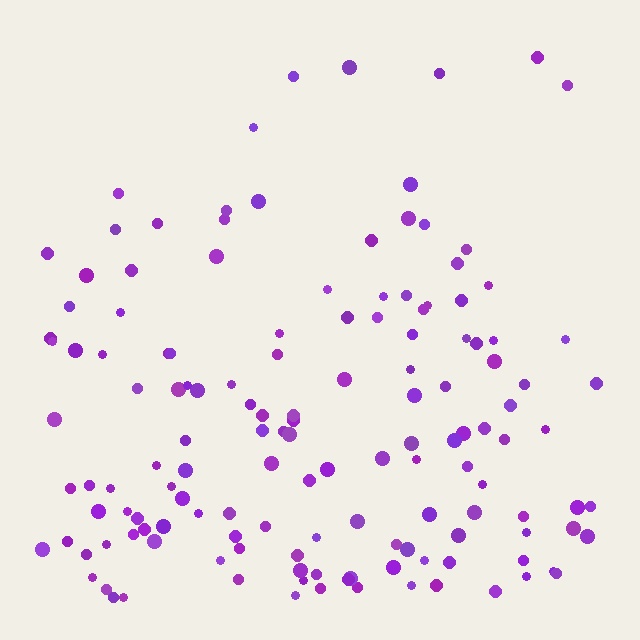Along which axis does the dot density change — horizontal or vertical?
Vertical.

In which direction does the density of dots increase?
From top to bottom, with the bottom side densest.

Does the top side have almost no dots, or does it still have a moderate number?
Still a moderate number, just noticeably fewer than the bottom.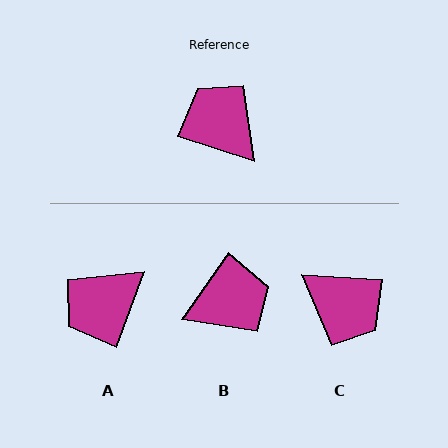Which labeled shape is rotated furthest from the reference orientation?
C, about 165 degrees away.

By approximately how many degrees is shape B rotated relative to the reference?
Approximately 107 degrees clockwise.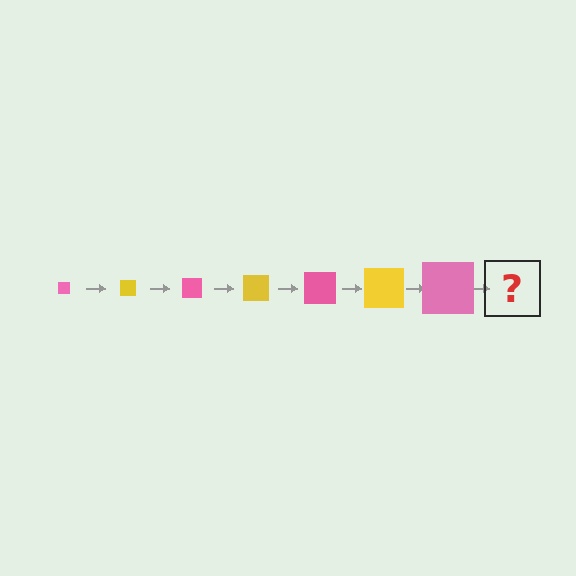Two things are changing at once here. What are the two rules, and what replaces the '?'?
The two rules are that the square grows larger each step and the color cycles through pink and yellow. The '?' should be a yellow square, larger than the previous one.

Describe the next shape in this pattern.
It should be a yellow square, larger than the previous one.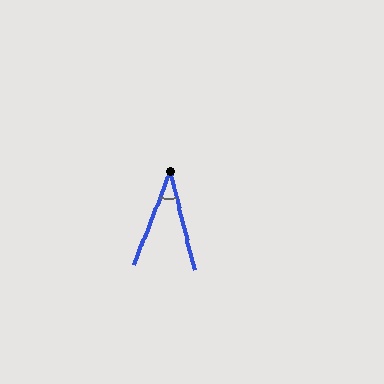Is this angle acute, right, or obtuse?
It is acute.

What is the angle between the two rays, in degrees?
Approximately 35 degrees.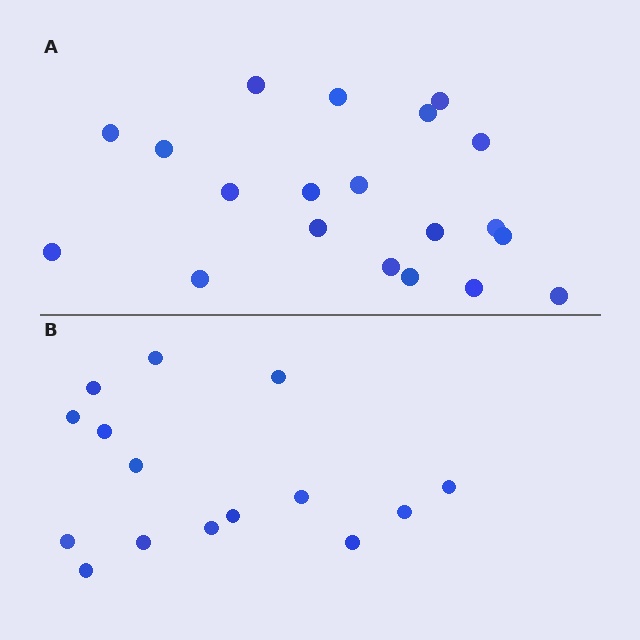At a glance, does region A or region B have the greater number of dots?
Region A (the top region) has more dots.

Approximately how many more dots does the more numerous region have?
Region A has about 5 more dots than region B.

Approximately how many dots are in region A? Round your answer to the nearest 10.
About 20 dots.